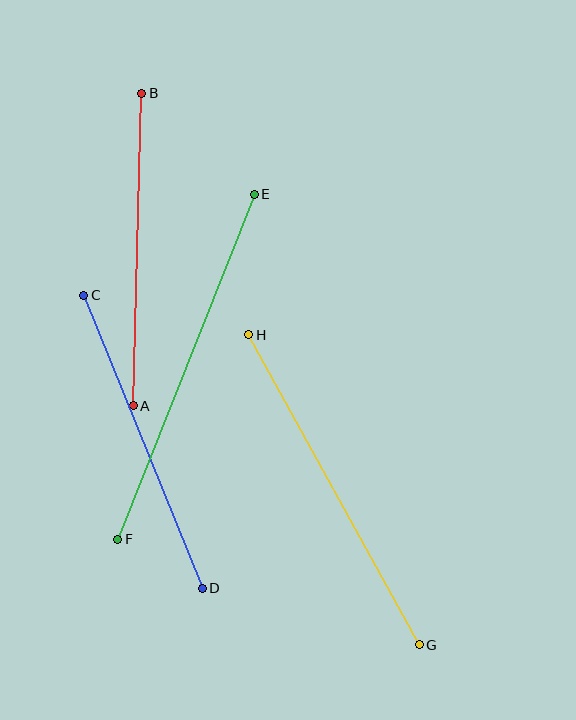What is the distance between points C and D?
The distance is approximately 317 pixels.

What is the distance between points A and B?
The distance is approximately 313 pixels.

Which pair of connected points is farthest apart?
Points E and F are farthest apart.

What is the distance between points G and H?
The distance is approximately 354 pixels.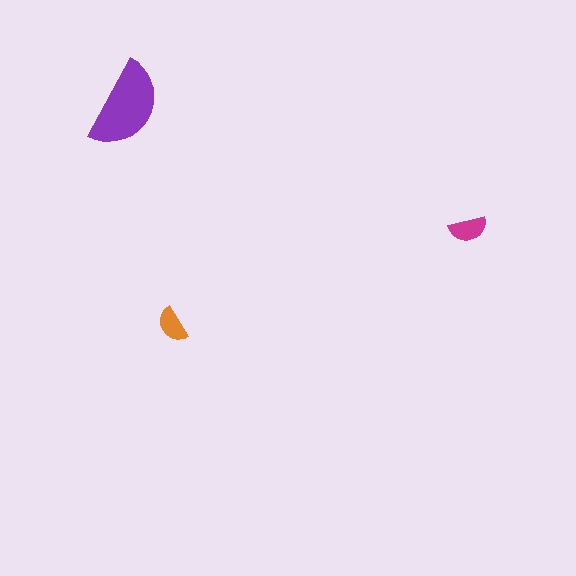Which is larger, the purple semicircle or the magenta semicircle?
The purple one.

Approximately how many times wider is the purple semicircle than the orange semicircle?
About 2.5 times wider.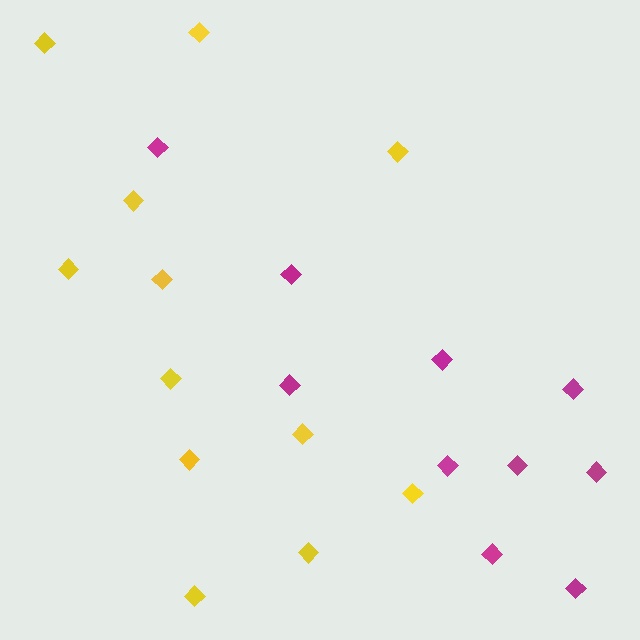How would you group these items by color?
There are 2 groups: one group of magenta diamonds (10) and one group of yellow diamonds (12).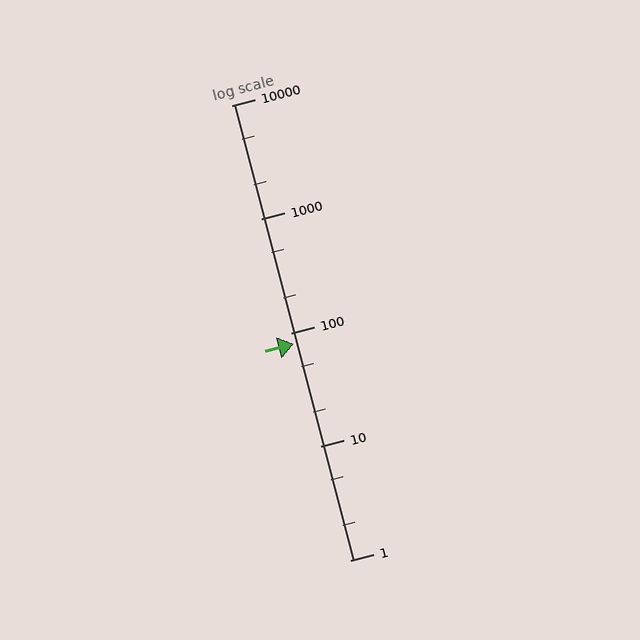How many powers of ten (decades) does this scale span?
The scale spans 4 decades, from 1 to 10000.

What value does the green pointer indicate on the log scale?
The pointer indicates approximately 80.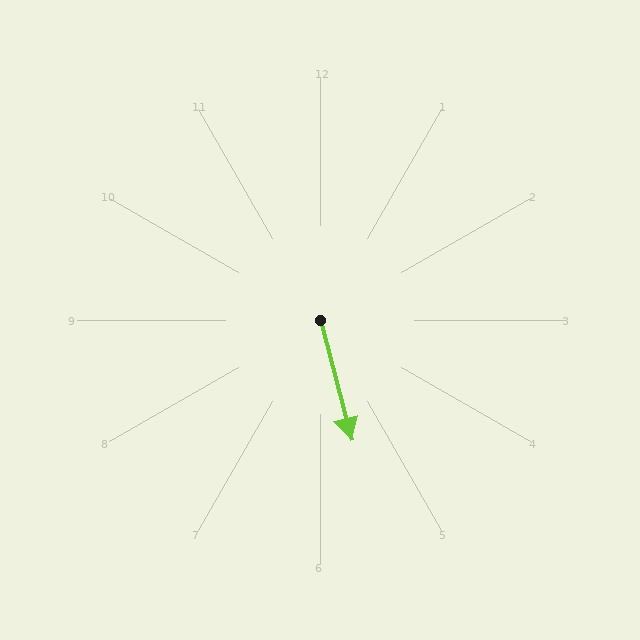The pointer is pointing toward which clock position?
Roughly 6 o'clock.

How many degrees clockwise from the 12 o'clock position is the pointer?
Approximately 165 degrees.